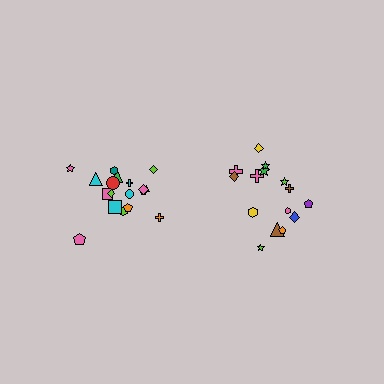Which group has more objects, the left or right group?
The left group.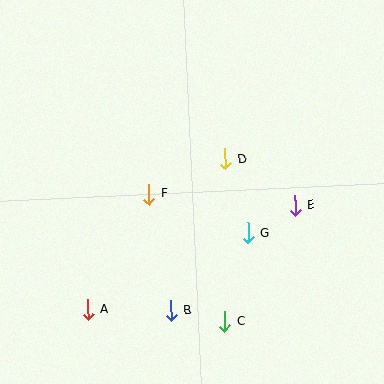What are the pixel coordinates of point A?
Point A is at (88, 310).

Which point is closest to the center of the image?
Point F at (149, 194) is closest to the center.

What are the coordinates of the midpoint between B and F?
The midpoint between B and F is at (160, 252).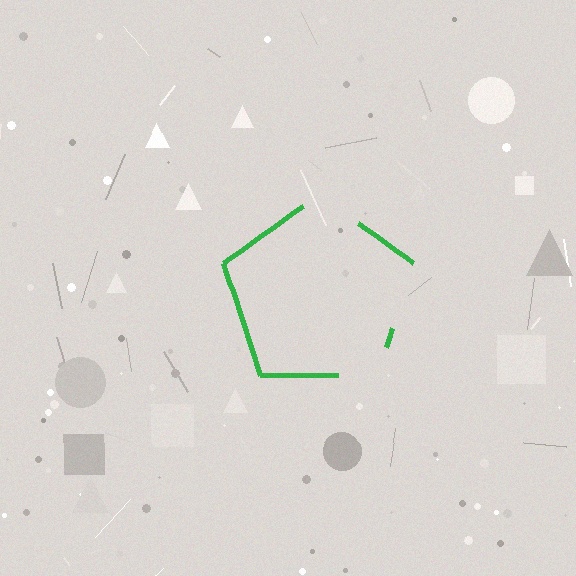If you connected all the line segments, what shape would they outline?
They would outline a pentagon.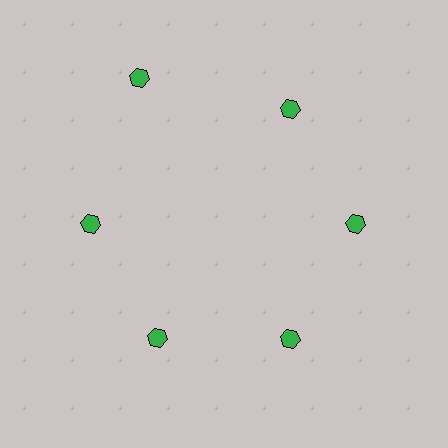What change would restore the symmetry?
The symmetry would be restored by moving it inward, back onto the ring so that all 6 hexagons sit at equal angles and equal distance from the center.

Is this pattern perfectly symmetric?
No. The 6 green hexagons are arranged in a ring, but one element near the 11 o'clock position is pushed outward from the center, breaking the 6-fold rotational symmetry.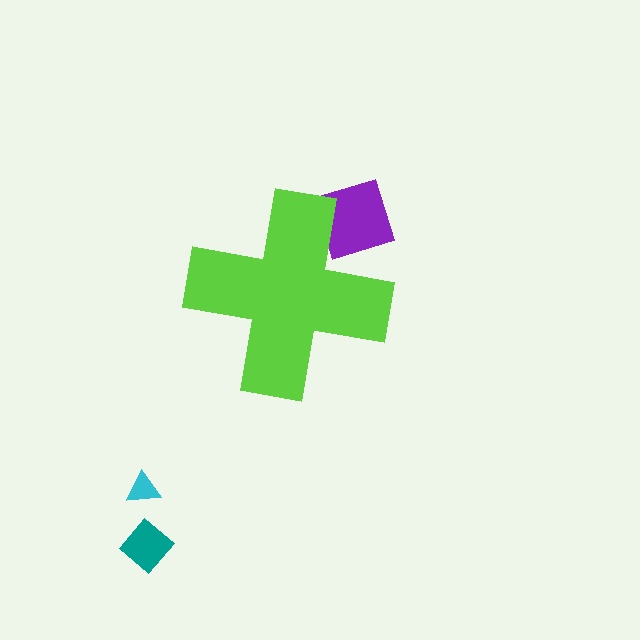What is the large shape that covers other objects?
A lime cross.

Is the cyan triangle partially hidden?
No, the cyan triangle is fully visible.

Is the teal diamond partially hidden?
No, the teal diamond is fully visible.